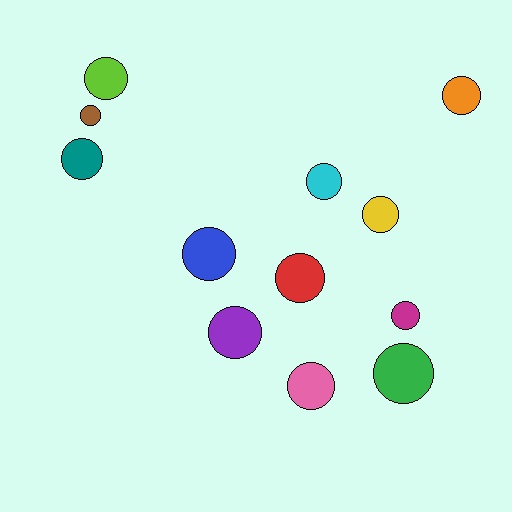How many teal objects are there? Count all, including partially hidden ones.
There is 1 teal object.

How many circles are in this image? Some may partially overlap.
There are 12 circles.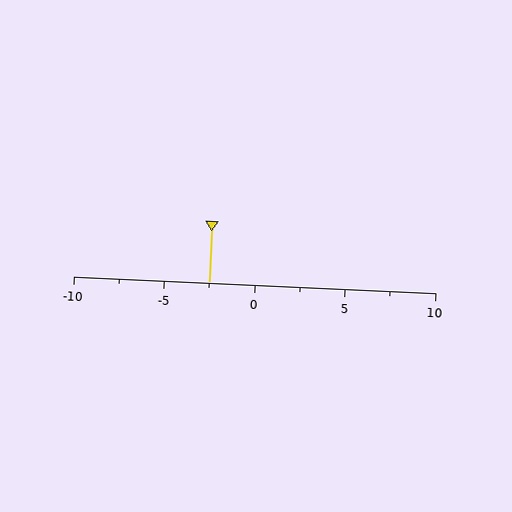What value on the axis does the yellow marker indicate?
The marker indicates approximately -2.5.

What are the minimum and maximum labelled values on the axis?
The axis runs from -10 to 10.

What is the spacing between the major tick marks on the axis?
The major ticks are spaced 5 apart.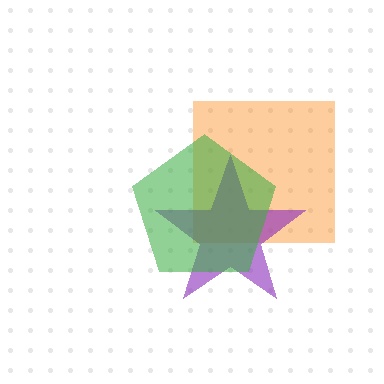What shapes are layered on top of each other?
The layered shapes are: an orange square, a purple star, a green pentagon.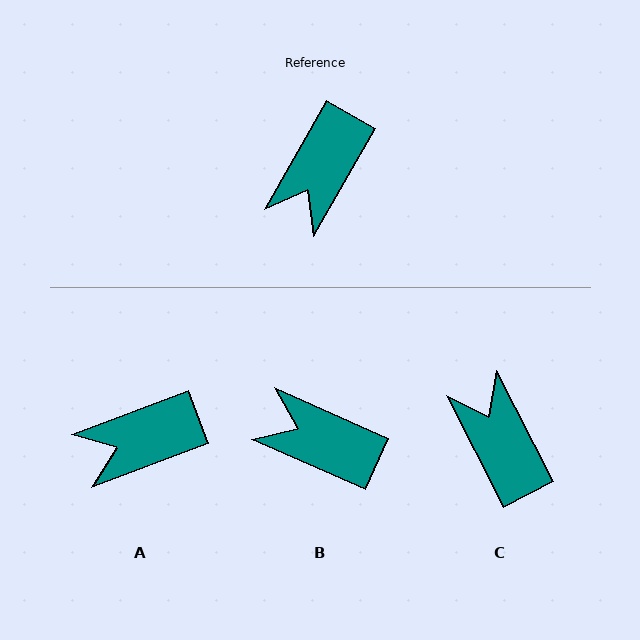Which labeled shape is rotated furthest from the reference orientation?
C, about 123 degrees away.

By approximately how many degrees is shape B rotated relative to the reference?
Approximately 85 degrees clockwise.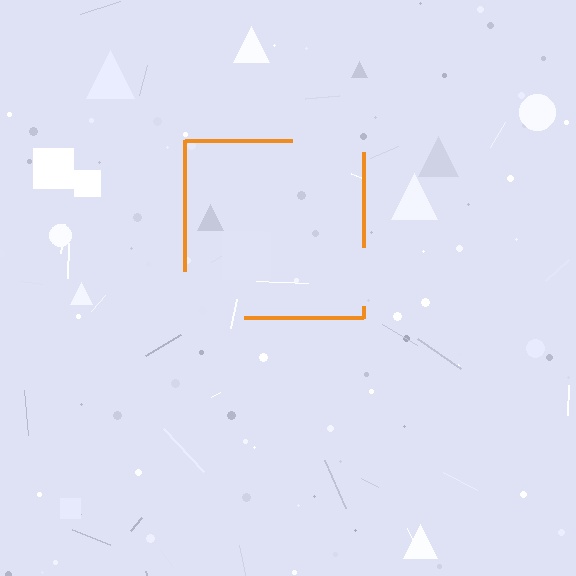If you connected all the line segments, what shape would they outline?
They would outline a square.